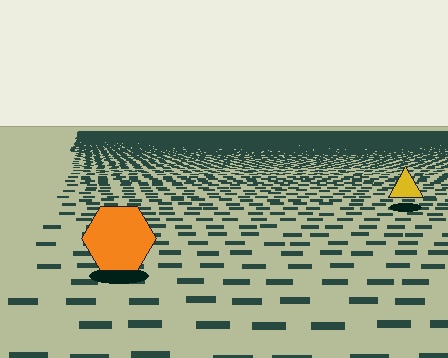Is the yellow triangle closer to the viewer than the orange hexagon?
No. The orange hexagon is closer — you can tell from the texture gradient: the ground texture is coarser near it.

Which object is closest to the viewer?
The orange hexagon is closest. The texture marks near it are larger and more spread out.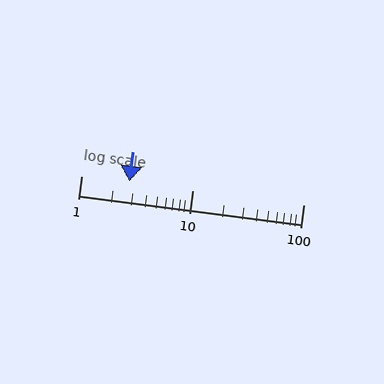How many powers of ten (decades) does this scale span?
The scale spans 2 decades, from 1 to 100.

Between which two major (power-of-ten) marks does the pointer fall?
The pointer is between 1 and 10.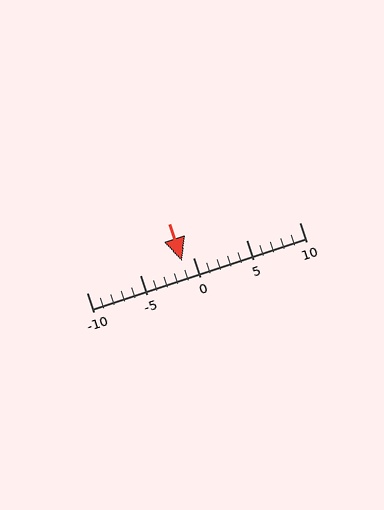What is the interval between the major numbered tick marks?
The major tick marks are spaced 5 units apart.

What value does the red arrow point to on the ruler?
The red arrow points to approximately -1.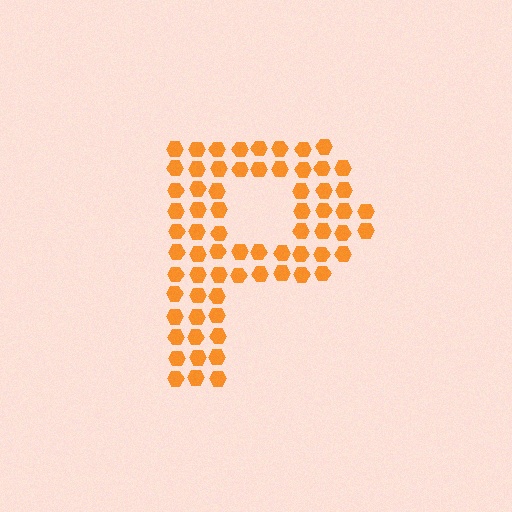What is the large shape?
The large shape is the letter P.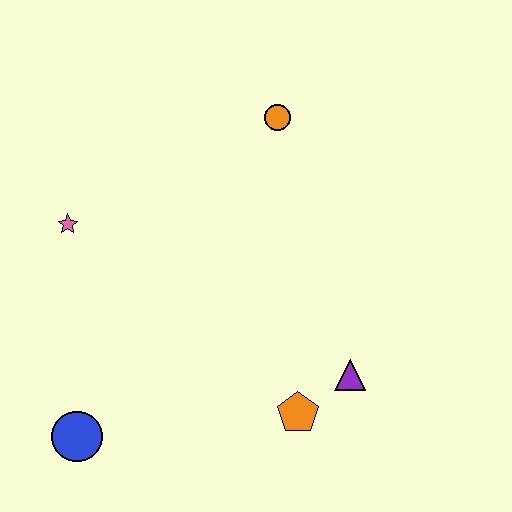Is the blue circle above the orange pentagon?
No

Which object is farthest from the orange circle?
The blue circle is farthest from the orange circle.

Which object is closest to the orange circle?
The pink star is closest to the orange circle.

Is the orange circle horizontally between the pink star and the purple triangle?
Yes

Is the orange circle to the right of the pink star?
Yes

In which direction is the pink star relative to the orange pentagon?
The pink star is to the left of the orange pentagon.